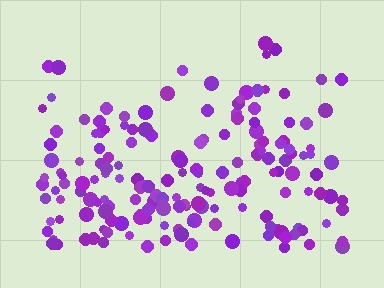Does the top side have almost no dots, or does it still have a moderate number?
Still a moderate number, just noticeably fewer than the bottom.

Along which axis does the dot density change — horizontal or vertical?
Vertical.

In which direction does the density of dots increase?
From top to bottom, with the bottom side densest.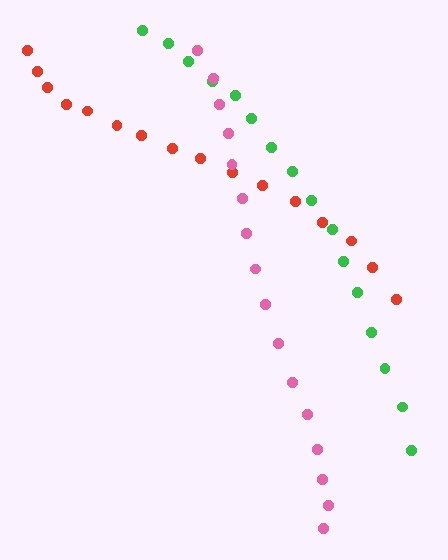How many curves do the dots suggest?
There are 3 distinct paths.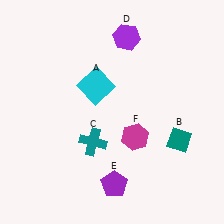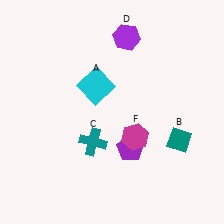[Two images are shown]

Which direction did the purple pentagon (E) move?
The purple pentagon (E) moved up.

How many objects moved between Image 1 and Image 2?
1 object moved between the two images.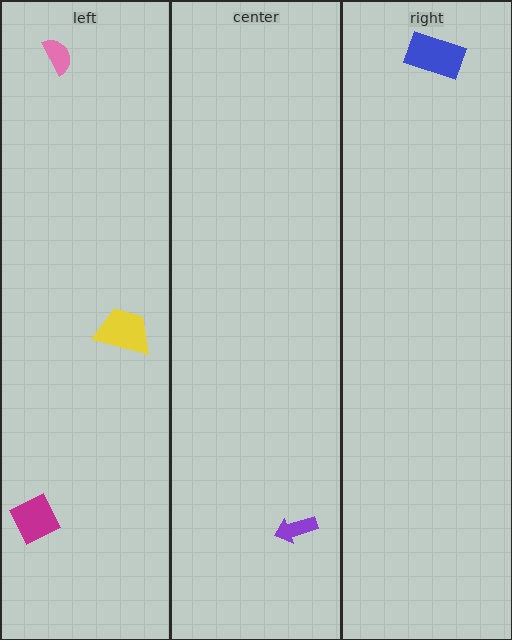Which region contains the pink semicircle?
The left region.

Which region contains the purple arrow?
The center region.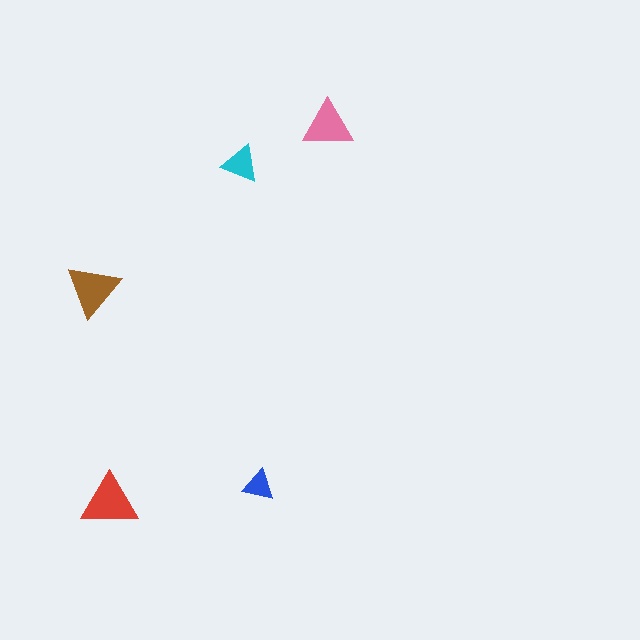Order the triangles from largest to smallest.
the red one, the brown one, the pink one, the cyan one, the blue one.